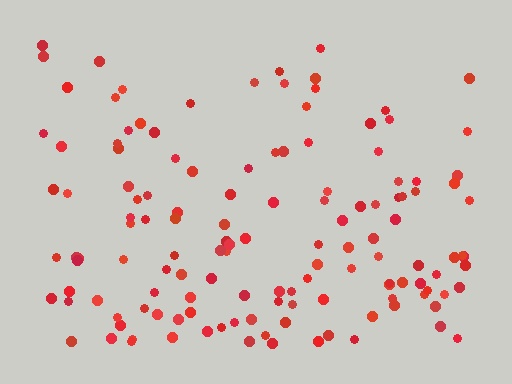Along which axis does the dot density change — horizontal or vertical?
Vertical.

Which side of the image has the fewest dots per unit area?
The top.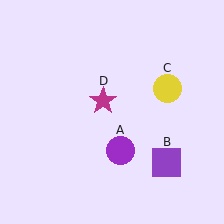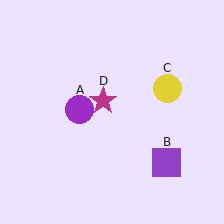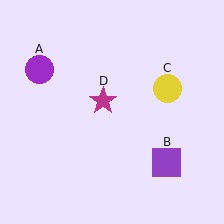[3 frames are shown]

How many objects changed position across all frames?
1 object changed position: purple circle (object A).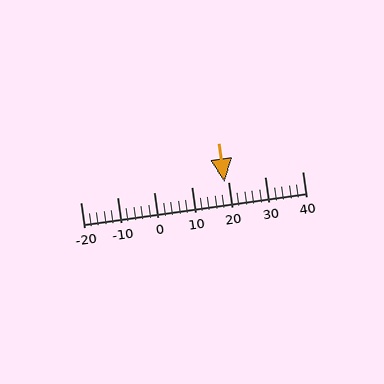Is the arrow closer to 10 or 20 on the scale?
The arrow is closer to 20.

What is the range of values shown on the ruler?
The ruler shows values from -20 to 40.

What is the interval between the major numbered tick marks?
The major tick marks are spaced 10 units apart.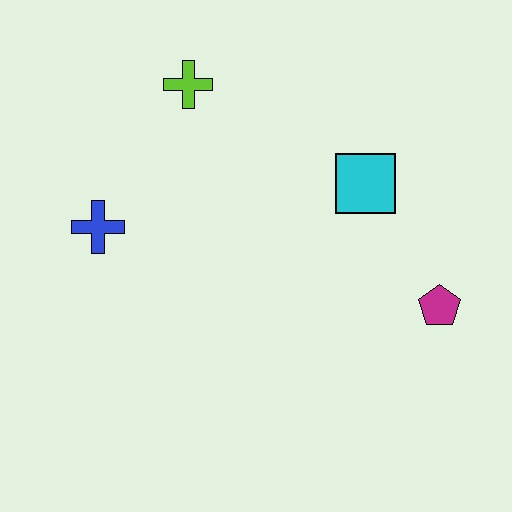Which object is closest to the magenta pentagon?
The cyan square is closest to the magenta pentagon.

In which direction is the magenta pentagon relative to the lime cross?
The magenta pentagon is to the right of the lime cross.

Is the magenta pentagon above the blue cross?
No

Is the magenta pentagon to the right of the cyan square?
Yes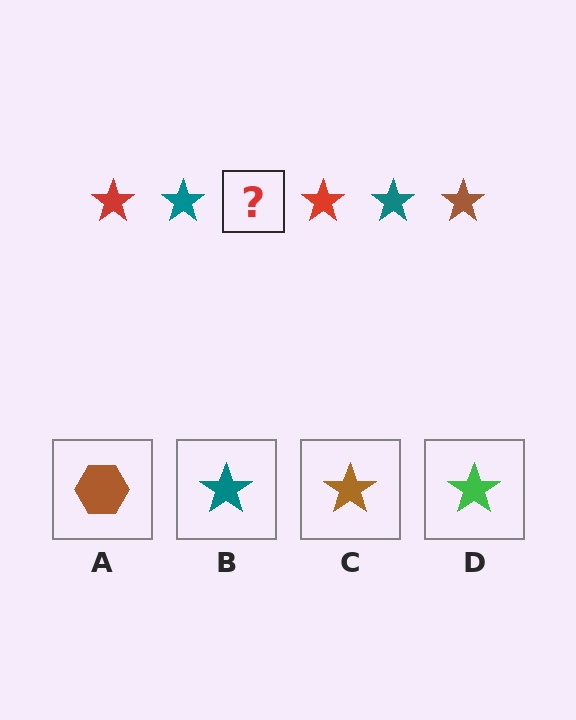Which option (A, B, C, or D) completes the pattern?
C.